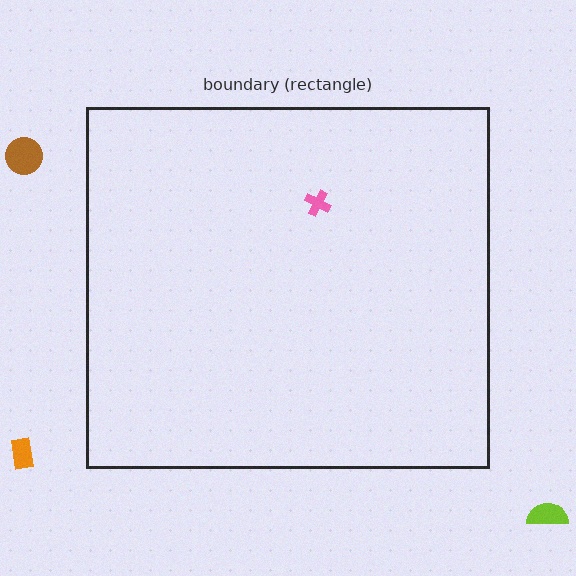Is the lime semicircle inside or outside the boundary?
Outside.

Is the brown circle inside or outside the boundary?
Outside.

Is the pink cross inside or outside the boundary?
Inside.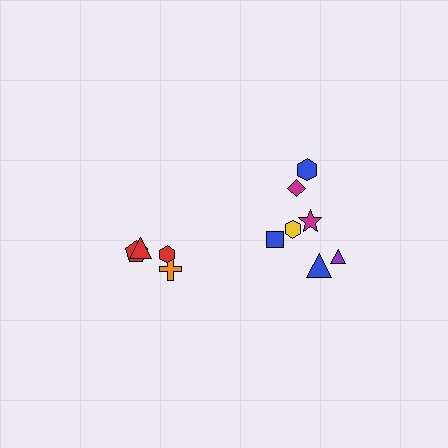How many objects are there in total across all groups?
There are 11 objects.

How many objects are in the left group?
There are 4 objects.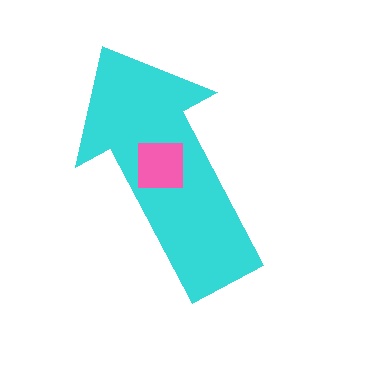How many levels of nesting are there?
2.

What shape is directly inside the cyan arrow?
The pink square.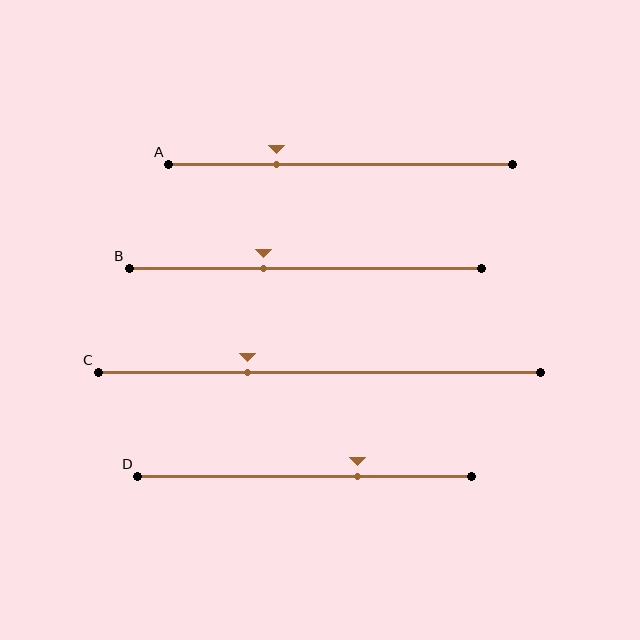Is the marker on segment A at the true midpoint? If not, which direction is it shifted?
No, the marker on segment A is shifted to the left by about 19% of the segment length.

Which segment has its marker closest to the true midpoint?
Segment B has its marker closest to the true midpoint.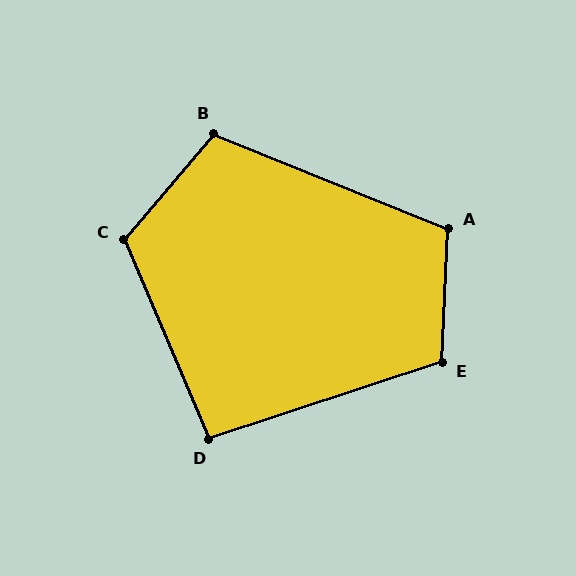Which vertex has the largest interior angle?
C, at approximately 117 degrees.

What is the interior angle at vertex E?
Approximately 111 degrees (obtuse).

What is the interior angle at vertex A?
Approximately 109 degrees (obtuse).